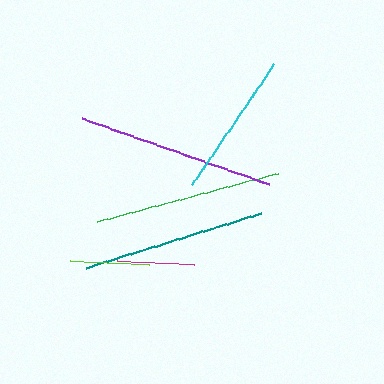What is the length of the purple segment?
The purple segment is approximately 199 pixels long.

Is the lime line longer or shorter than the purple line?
The purple line is longer than the lime line.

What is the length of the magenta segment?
The magenta segment is approximately 77 pixels long.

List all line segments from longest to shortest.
From longest to shortest: purple, green, teal, cyan, lime, magenta.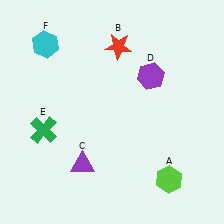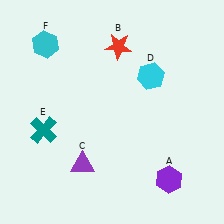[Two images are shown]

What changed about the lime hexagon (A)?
In Image 1, A is lime. In Image 2, it changed to purple.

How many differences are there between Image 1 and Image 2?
There are 3 differences between the two images.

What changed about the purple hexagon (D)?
In Image 1, D is purple. In Image 2, it changed to cyan.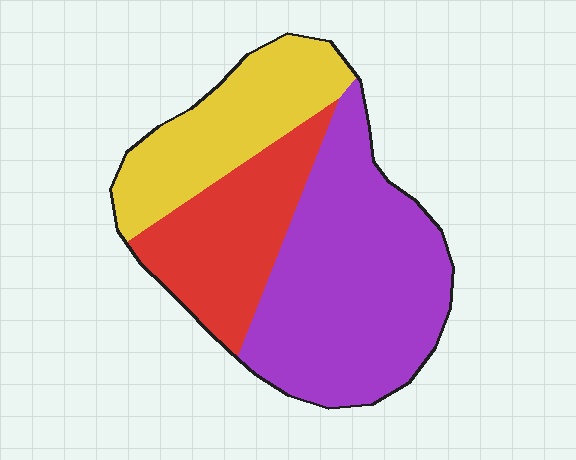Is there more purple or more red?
Purple.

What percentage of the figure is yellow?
Yellow takes up about one quarter (1/4) of the figure.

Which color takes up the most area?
Purple, at roughly 50%.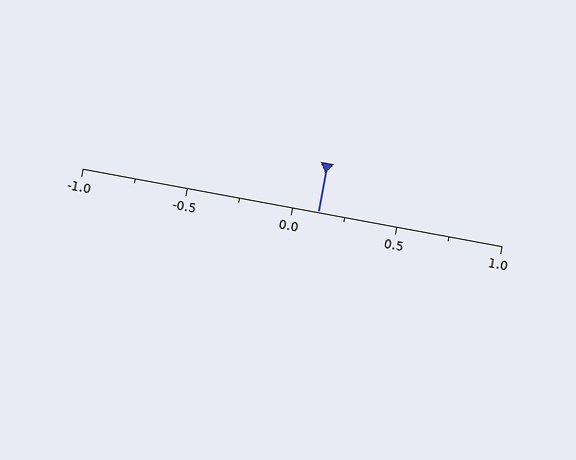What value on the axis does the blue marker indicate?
The marker indicates approximately 0.12.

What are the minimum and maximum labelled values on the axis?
The axis runs from -1.0 to 1.0.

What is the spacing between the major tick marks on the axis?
The major ticks are spaced 0.5 apart.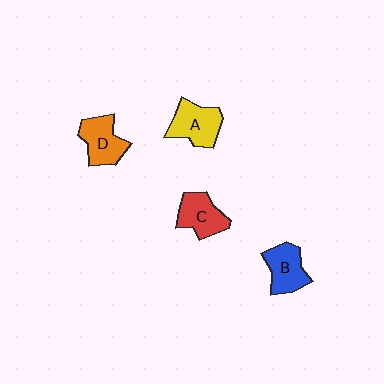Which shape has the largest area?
Shape A (yellow).